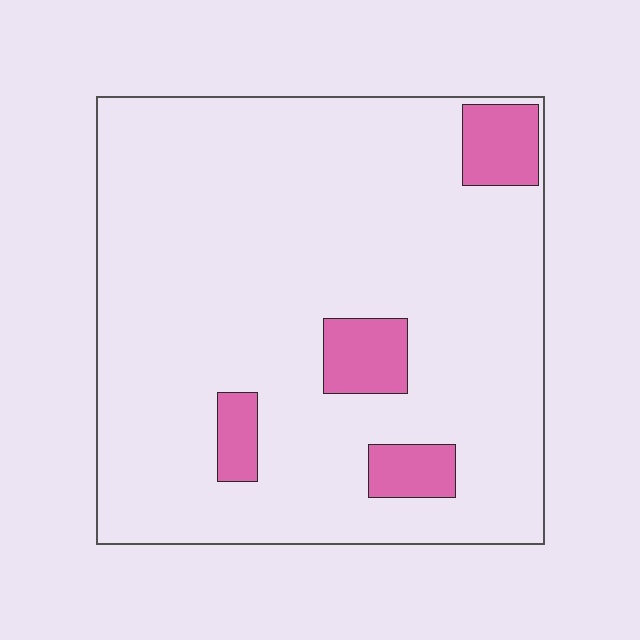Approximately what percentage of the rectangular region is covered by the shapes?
Approximately 10%.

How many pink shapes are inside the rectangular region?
4.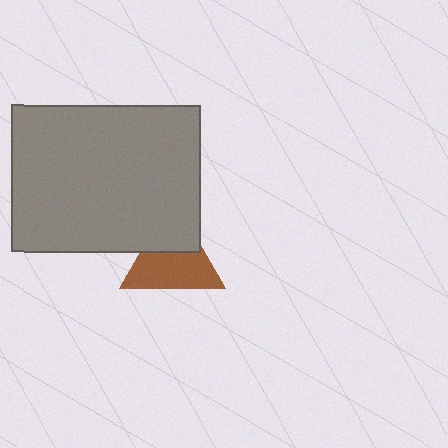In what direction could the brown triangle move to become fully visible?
The brown triangle could move down. That would shift it out from behind the gray rectangle entirely.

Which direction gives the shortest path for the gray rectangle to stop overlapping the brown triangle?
Moving up gives the shortest separation.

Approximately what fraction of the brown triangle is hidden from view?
Roughly 38% of the brown triangle is hidden behind the gray rectangle.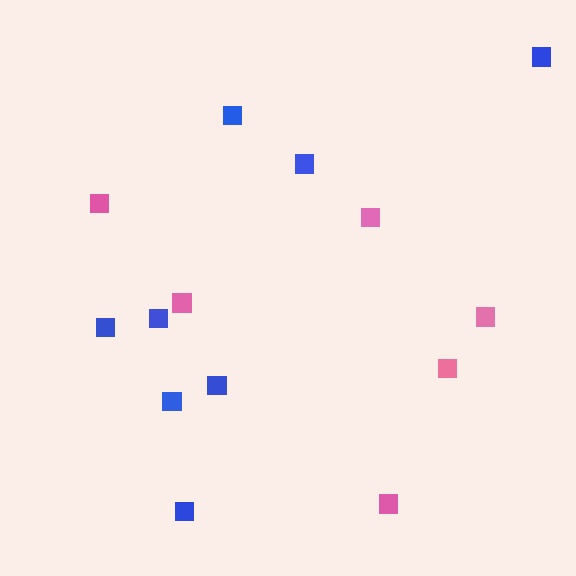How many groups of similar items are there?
There are 2 groups: one group of pink squares (6) and one group of blue squares (8).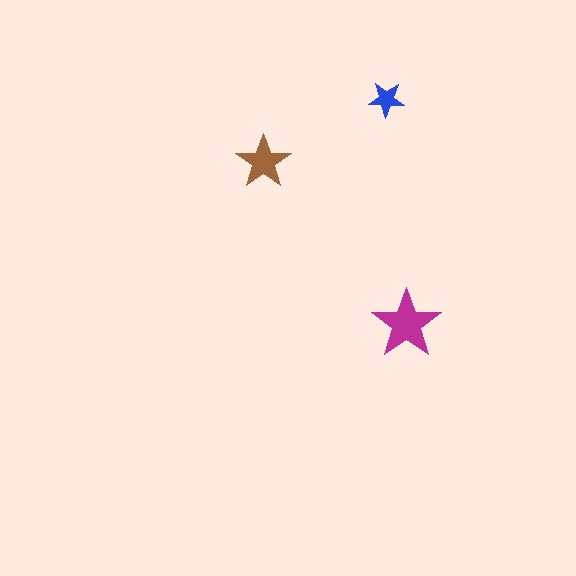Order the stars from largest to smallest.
the magenta one, the brown one, the blue one.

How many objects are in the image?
There are 3 objects in the image.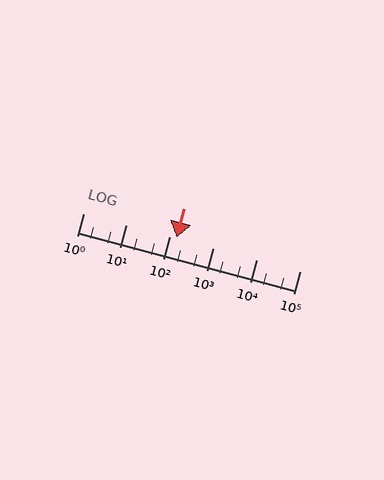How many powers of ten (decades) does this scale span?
The scale spans 5 decades, from 1 to 100000.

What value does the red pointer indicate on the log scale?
The pointer indicates approximately 140.